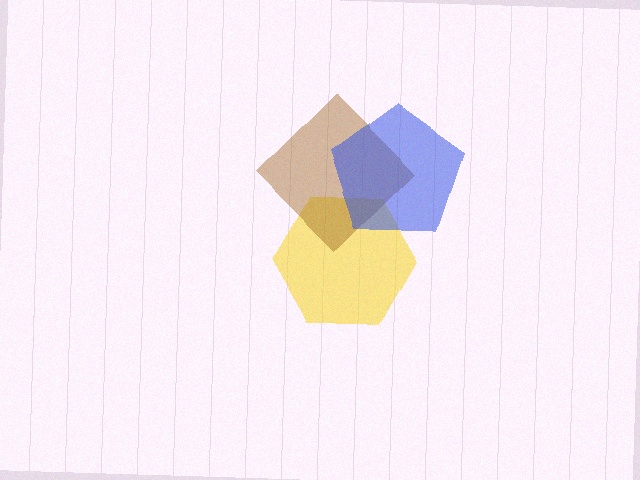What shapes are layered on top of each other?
The layered shapes are: a yellow hexagon, a brown diamond, a blue pentagon.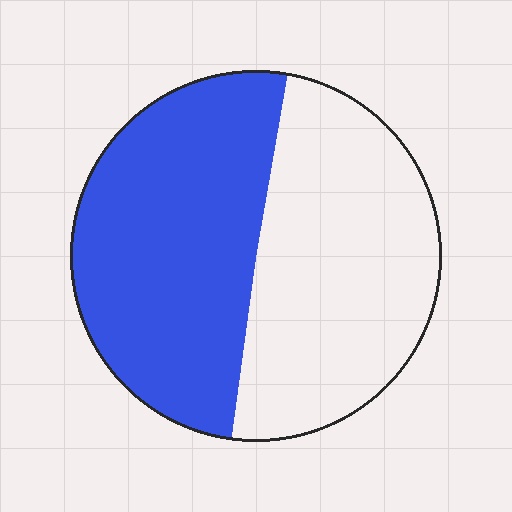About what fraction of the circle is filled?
About one half (1/2).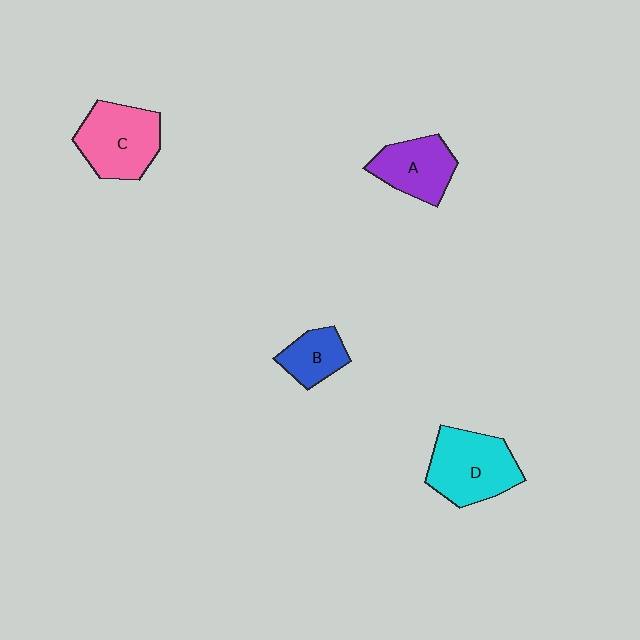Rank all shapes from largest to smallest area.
From largest to smallest: D (cyan), C (pink), A (purple), B (blue).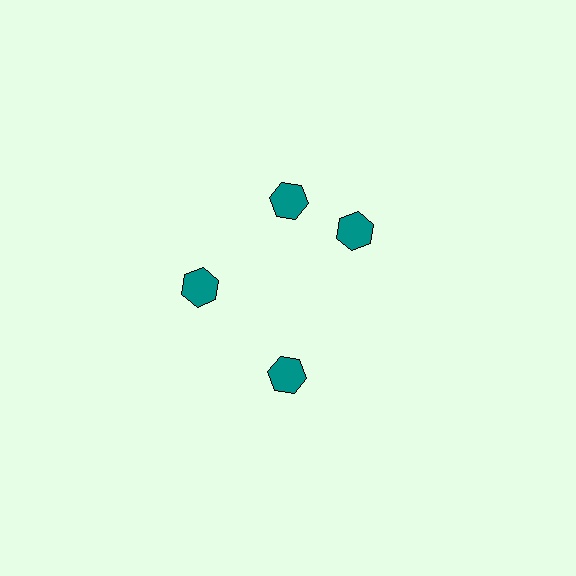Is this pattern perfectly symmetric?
No. The 4 teal hexagons are arranged in a ring, but one element near the 3 o'clock position is rotated out of alignment along the ring, breaking the 4-fold rotational symmetry.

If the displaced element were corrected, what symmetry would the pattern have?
It would have 4-fold rotational symmetry — the pattern would map onto itself every 90 degrees.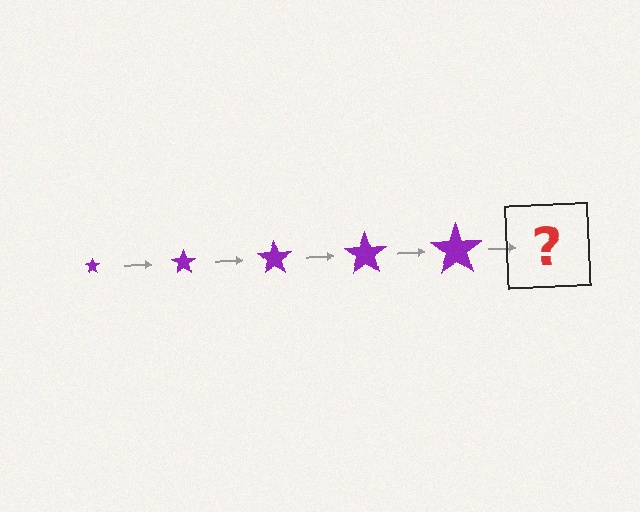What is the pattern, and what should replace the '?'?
The pattern is that the star gets progressively larger each step. The '?' should be a purple star, larger than the previous one.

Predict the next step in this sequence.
The next step is a purple star, larger than the previous one.